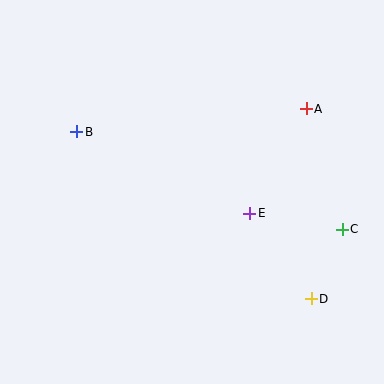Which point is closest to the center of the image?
Point E at (250, 213) is closest to the center.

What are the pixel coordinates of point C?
Point C is at (342, 229).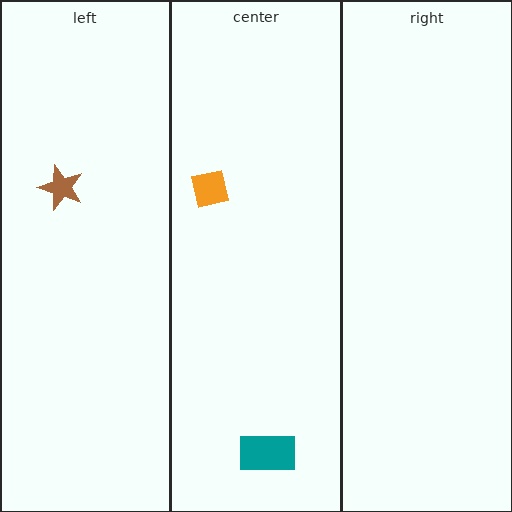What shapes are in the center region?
The teal rectangle, the orange square.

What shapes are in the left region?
The brown star.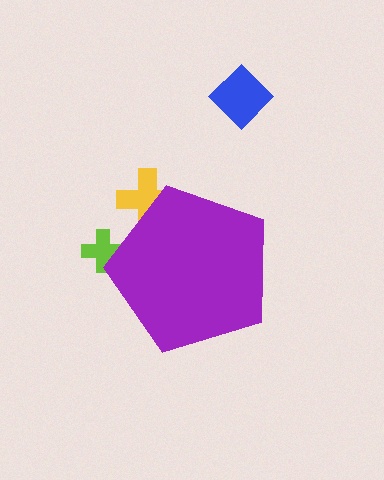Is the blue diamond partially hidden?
No, the blue diamond is fully visible.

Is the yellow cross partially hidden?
Yes, the yellow cross is partially hidden behind the purple pentagon.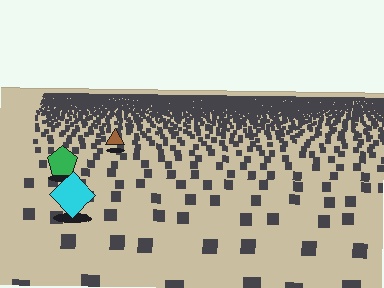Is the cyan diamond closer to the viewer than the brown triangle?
Yes. The cyan diamond is closer — you can tell from the texture gradient: the ground texture is coarser near it.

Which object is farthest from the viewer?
The brown triangle is farthest from the viewer. It appears smaller and the ground texture around it is denser.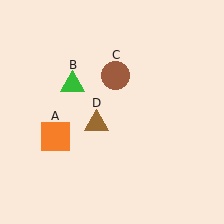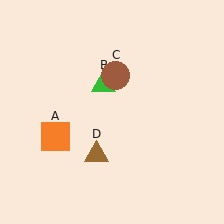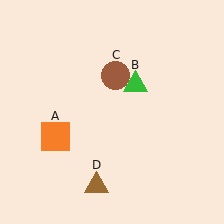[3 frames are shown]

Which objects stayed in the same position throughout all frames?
Orange square (object A) and brown circle (object C) remained stationary.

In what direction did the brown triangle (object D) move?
The brown triangle (object D) moved down.